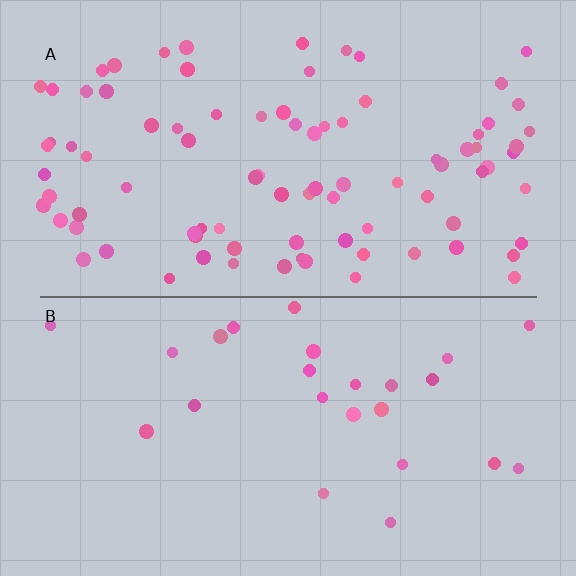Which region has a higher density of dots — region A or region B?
A (the top).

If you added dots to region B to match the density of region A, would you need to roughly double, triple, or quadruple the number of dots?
Approximately quadruple.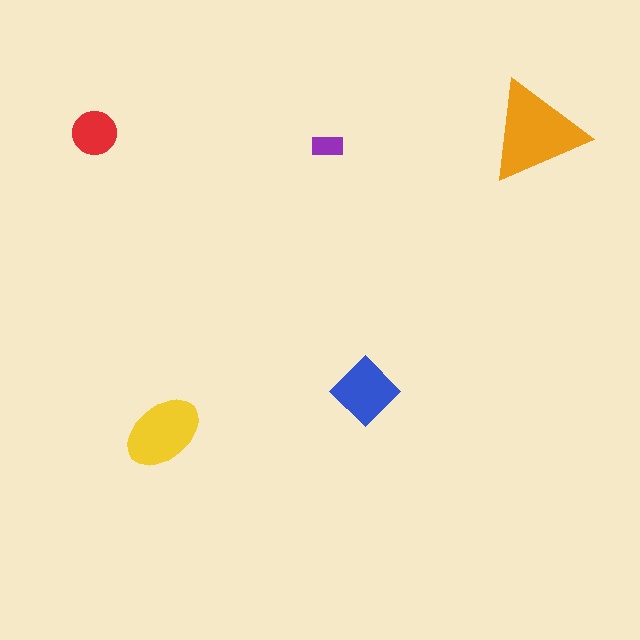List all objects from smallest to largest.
The purple rectangle, the red circle, the blue diamond, the yellow ellipse, the orange triangle.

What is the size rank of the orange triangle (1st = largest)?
1st.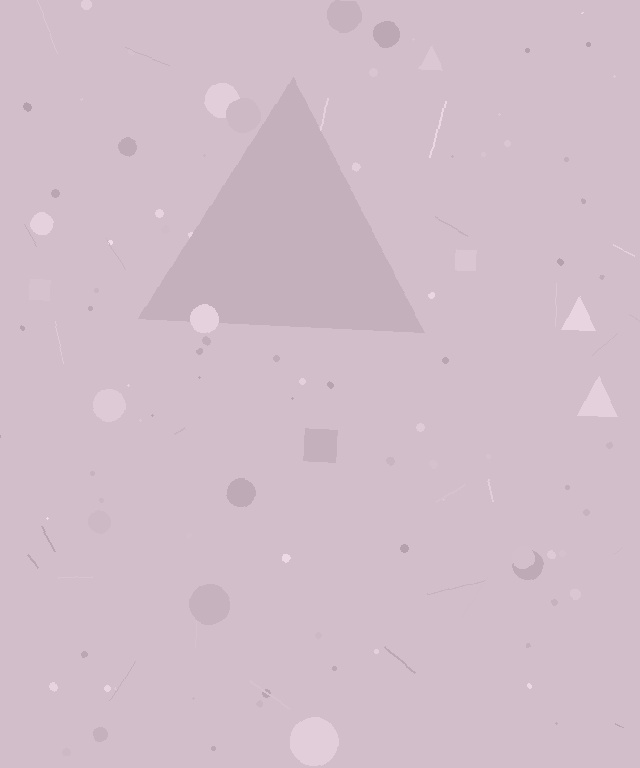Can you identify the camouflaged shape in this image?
The camouflaged shape is a triangle.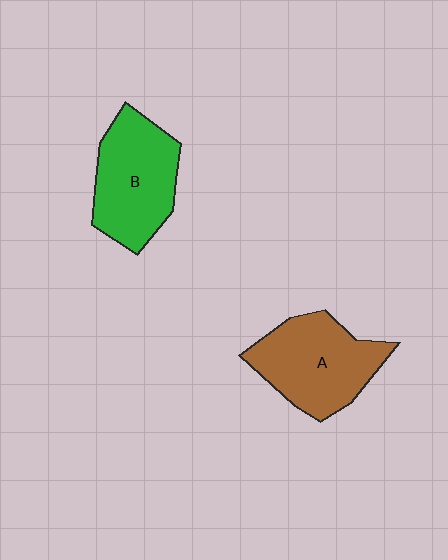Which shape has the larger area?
Shape A (brown).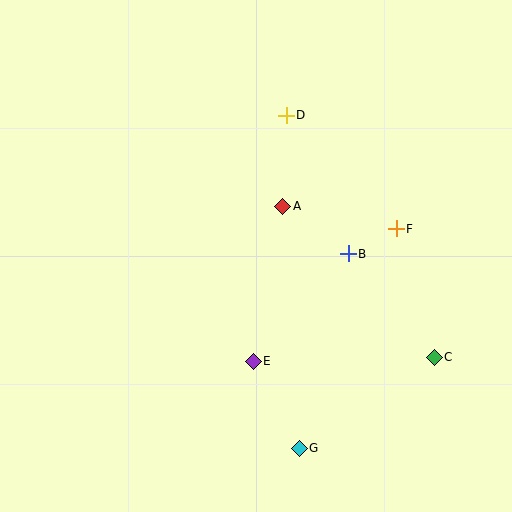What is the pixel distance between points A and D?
The distance between A and D is 91 pixels.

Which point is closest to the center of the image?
Point A at (283, 206) is closest to the center.